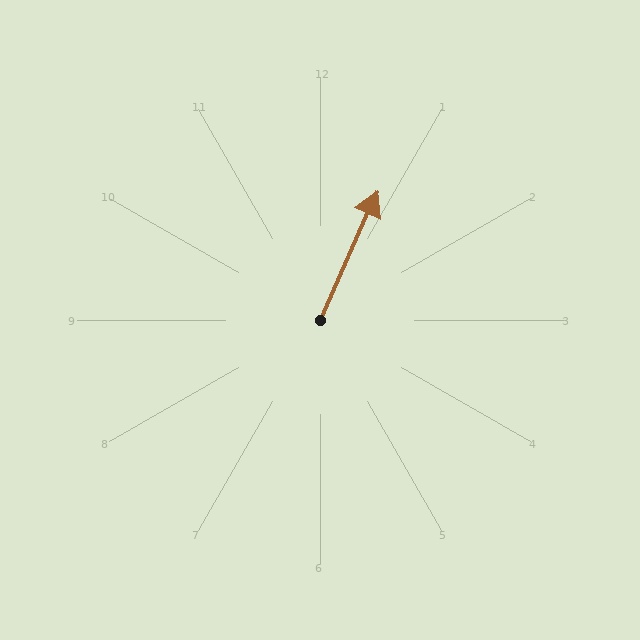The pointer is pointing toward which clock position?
Roughly 1 o'clock.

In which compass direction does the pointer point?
Northeast.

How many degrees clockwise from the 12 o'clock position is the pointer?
Approximately 24 degrees.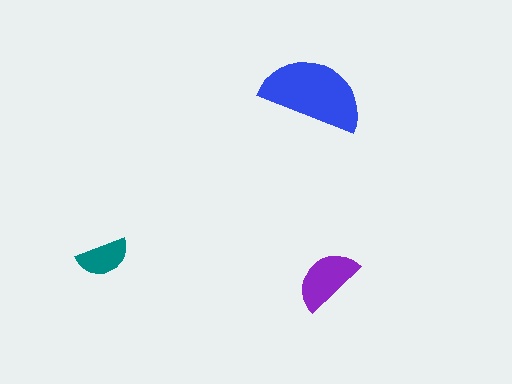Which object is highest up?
The blue semicircle is topmost.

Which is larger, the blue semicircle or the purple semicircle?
The blue one.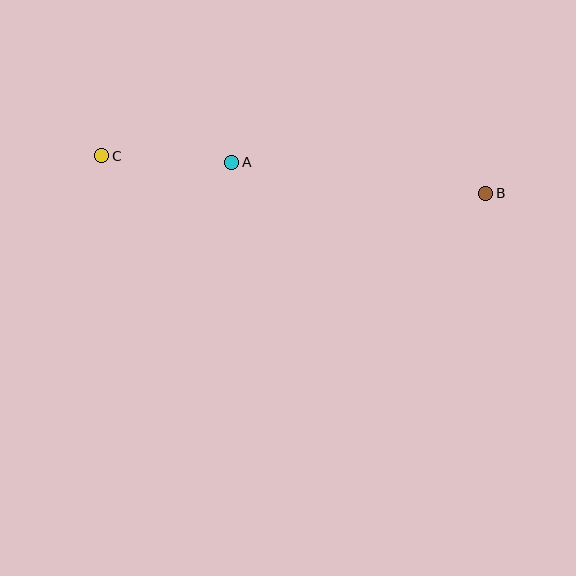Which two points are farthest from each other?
Points B and C are farthest from each other.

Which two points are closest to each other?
Points A and C are closest to each other.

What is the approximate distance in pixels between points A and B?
The distance between A and B is approximately 256 pixels.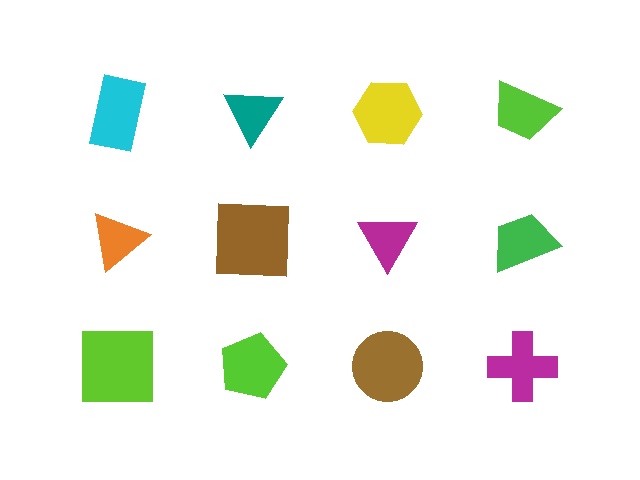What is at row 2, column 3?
A magenta triangle.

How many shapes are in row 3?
4 shapes.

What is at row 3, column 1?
A lime square.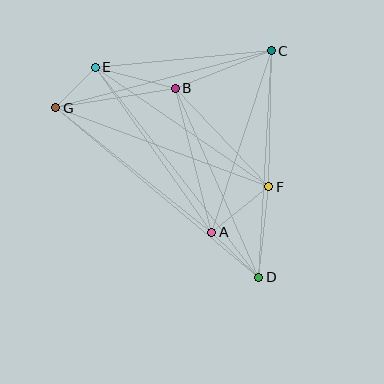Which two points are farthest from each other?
Points D and E are farthest from each other.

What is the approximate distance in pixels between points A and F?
The distance between A and F is approximately 73 pixels.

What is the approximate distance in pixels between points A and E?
The distance between A and E is approximately 202 pixels.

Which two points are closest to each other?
Points E and G are closest to each other.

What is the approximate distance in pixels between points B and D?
The distance between B and D is approximately 206 pixels.